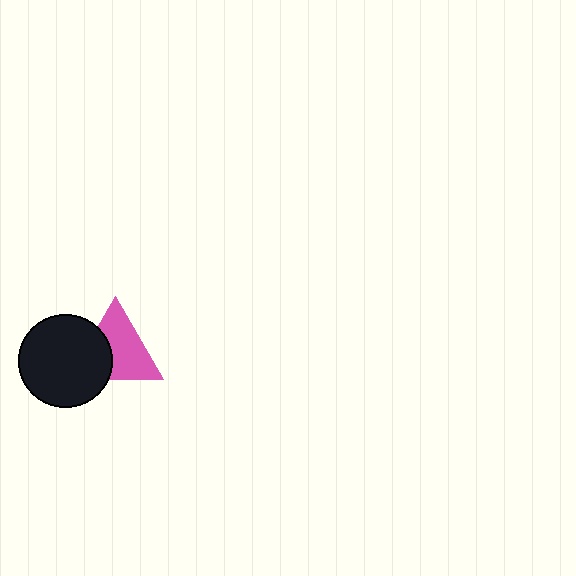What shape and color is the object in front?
The object in front is a black circle.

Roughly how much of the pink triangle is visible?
About half of it is visible (roughly 64%).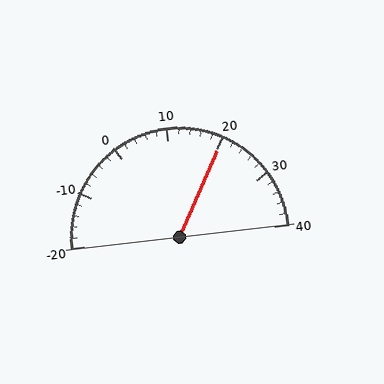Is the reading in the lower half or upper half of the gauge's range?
The reading is in the upper half of the range (-20 to 40).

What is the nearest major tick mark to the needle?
The nearest major tick mark is 20.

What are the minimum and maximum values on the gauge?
The gauge ranges from -20 to 40.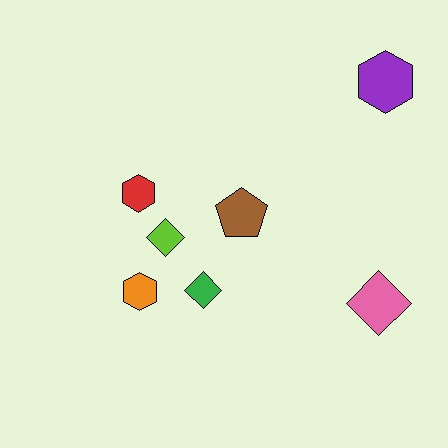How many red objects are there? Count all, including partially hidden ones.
There is 1 red object.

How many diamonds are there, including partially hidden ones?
There are 3 diamonds.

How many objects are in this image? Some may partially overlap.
There are 7 objects.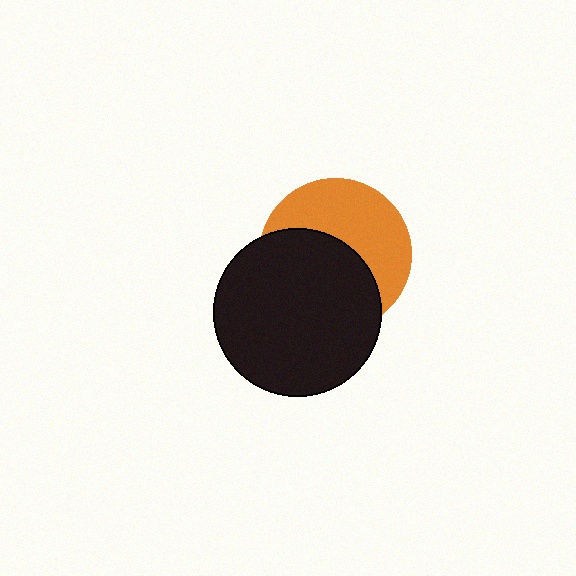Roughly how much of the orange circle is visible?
About half of it is visible (roughly 48%).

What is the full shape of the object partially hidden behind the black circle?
The partially hidden object is an orange circle.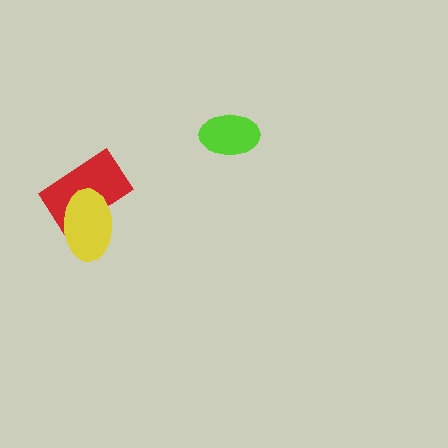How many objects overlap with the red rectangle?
1 object overlaps with the red rectangle.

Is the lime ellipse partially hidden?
No, no other shape covers it.